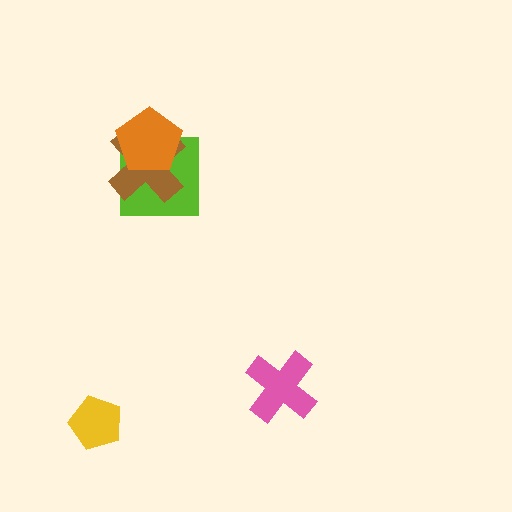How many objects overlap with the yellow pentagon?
0 objects overlap with the yellow pentagon.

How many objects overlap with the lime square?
2 objects overlap with the lime square.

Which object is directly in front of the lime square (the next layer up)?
The brown cross is directly in front of the lime square.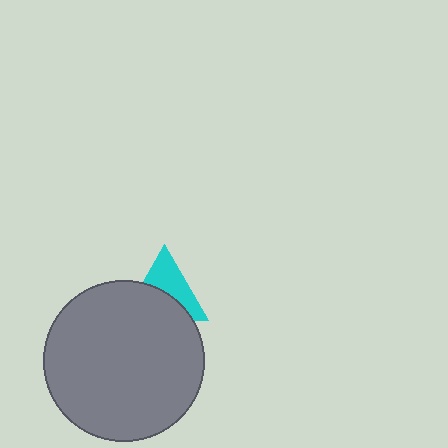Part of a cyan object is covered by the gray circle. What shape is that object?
It is a triangle.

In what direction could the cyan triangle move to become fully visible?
The cyan triangle could move up. That would shift it out from behind the gray circle entirely.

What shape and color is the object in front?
The object in front is a gray circle.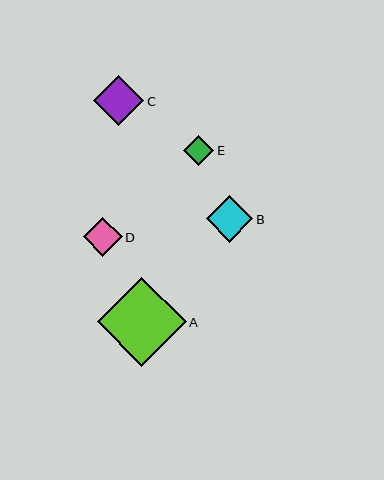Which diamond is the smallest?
Diamond E is the smallest with a size of approximately 30 pixels.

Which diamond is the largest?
Diamond A is the largest with a size of approximately 89 pixels.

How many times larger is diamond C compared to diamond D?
Diamond C is approximately 1.3 times the size of diamond D.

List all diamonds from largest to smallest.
From largest to smallest: A, C, B, D, E.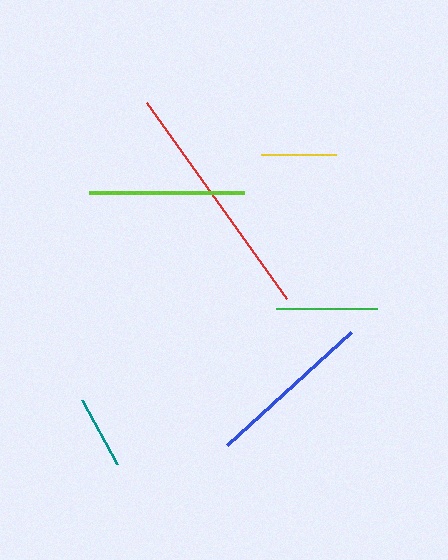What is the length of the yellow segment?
The yellow segment is approximately 75 pixels long.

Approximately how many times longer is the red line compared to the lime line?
The red line is approximately 1.6 times the length of the lime line.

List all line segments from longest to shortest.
From longest to shortest: red, blue, lime, green, yellow, teal.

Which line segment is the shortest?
The teal line is the shortest at approximately 73 pixels.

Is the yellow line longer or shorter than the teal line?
The yellow line is longer than the teal line.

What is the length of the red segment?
The red segment is approximately 242 pixels long.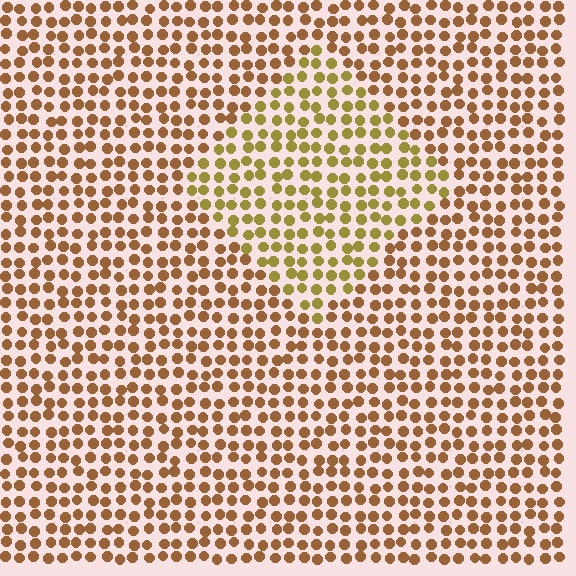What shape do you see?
I see a diamond.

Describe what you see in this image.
The image is filled with small brown elements in a uniform arrangement. A diamond-shaped region is visible where the elements are tinted to a slightly different hue, forming a subtle color boundary.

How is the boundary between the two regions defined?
The boundary is defined purely by a slight shift in hue (about 29 degrees). Spacing, size, and orientation are identical on both sides.